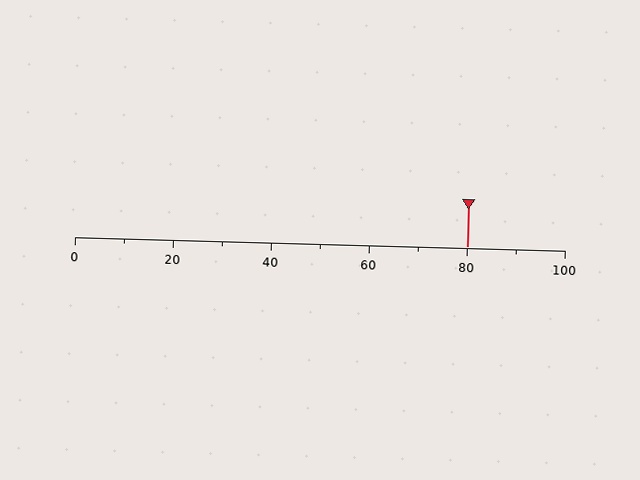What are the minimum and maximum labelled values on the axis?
The axis runs from 0 to 100.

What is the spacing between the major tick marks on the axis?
The major ticks are spaced 20 apart.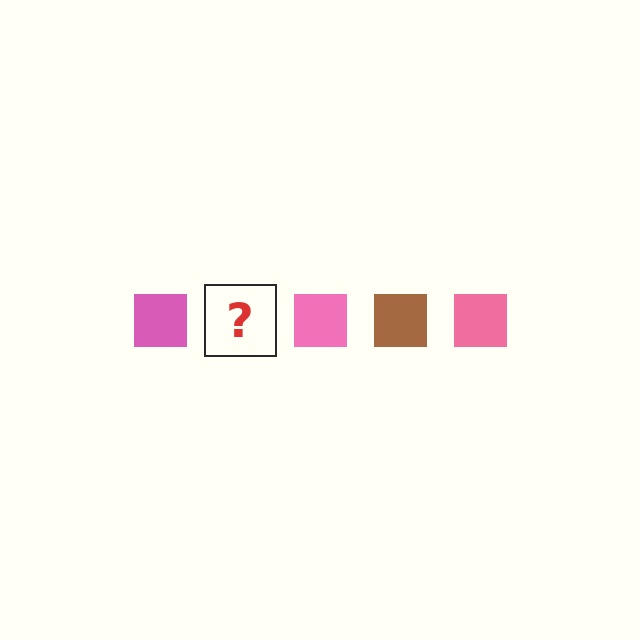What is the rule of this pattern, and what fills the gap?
The rule is that the pattern cycles through pink, brown squares. The gap should be filled with a brown square.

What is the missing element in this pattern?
The missing element is a brown square.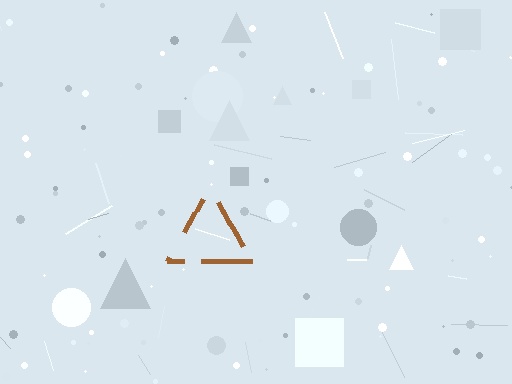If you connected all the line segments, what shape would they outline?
They would outline a triangle.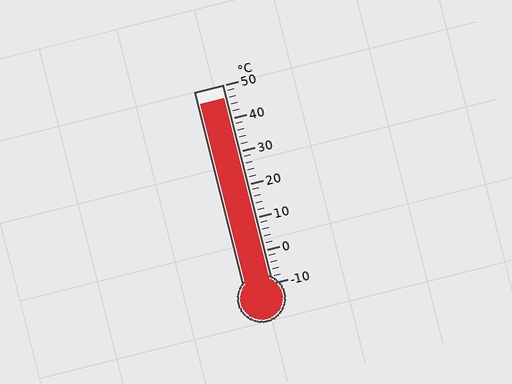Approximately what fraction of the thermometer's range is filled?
The thermometer is filled to approximately 95% of its range.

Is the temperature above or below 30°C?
The temperature is above 30°C.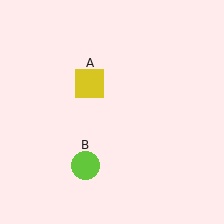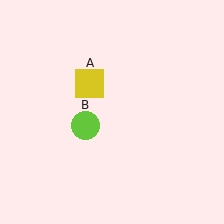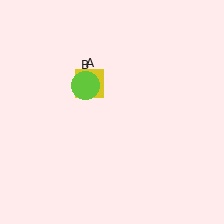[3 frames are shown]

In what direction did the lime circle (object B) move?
The lime circle (object B) moved up.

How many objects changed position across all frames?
1 object changed position: lime circle (object B).